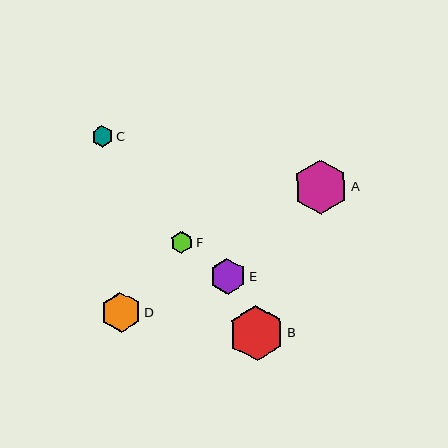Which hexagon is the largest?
Hexagon B is the largest with a size of approximately 56 pixels.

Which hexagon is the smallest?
Hexagon F is the smallest with a size of approximately 22 pixels.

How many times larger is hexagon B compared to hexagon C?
Hexagon B is approximately 2.5 times the size of hexagon C.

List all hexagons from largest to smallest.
From largest to smallest: B, A, D, E, C, F.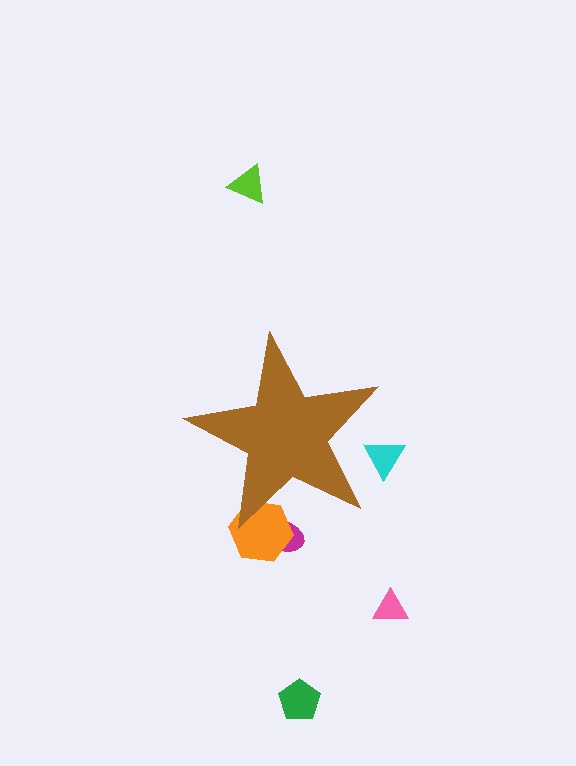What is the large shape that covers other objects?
A brown star.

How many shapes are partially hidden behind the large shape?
3 shapes are partially hidden.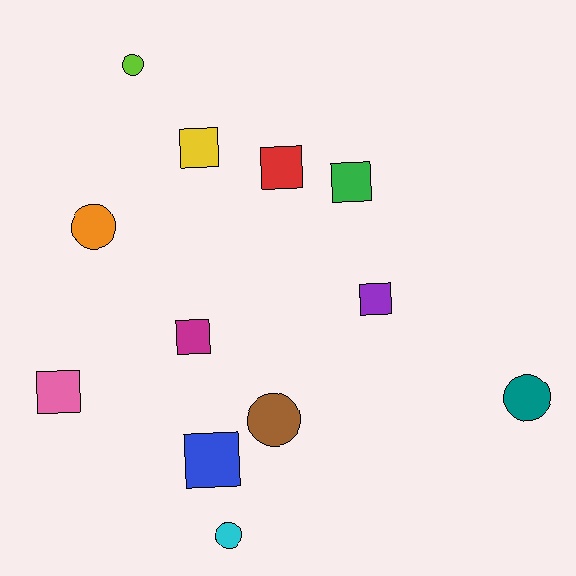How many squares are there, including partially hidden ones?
There are 7 squares.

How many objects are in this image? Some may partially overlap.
There are 12 objects.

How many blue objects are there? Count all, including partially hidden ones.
There is 1 blue object.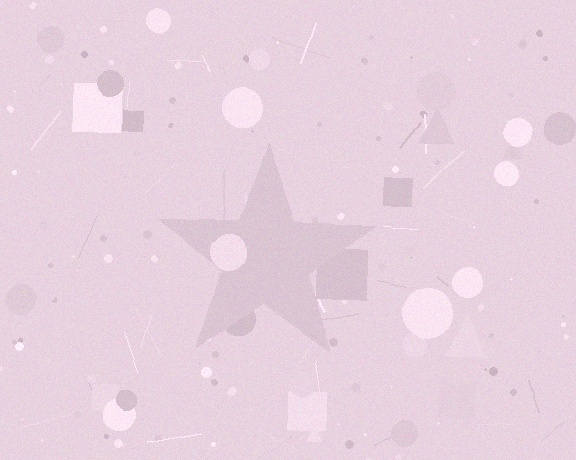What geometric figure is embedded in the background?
A star is embedded in the background.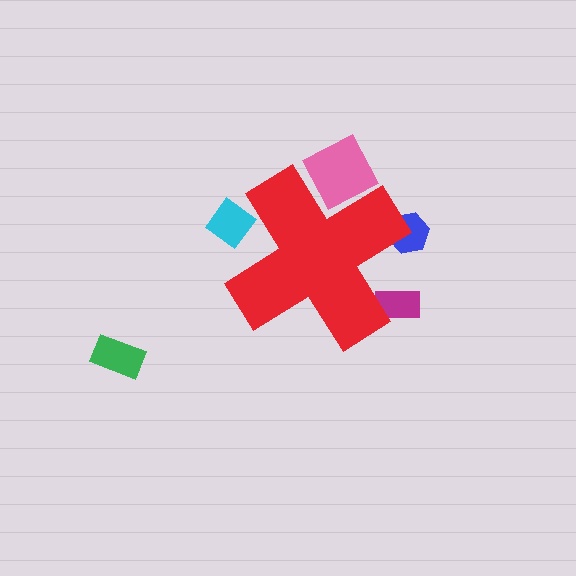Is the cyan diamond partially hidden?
Yes, the cyan diamond is partially hidden behind the red cross.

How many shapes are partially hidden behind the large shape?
4 shapes are partially hidden.